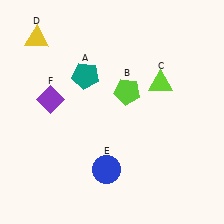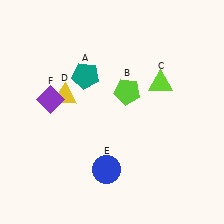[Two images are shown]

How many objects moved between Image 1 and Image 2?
1 object moved between the two images.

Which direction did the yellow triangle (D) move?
The yellow triangle (D) moved down.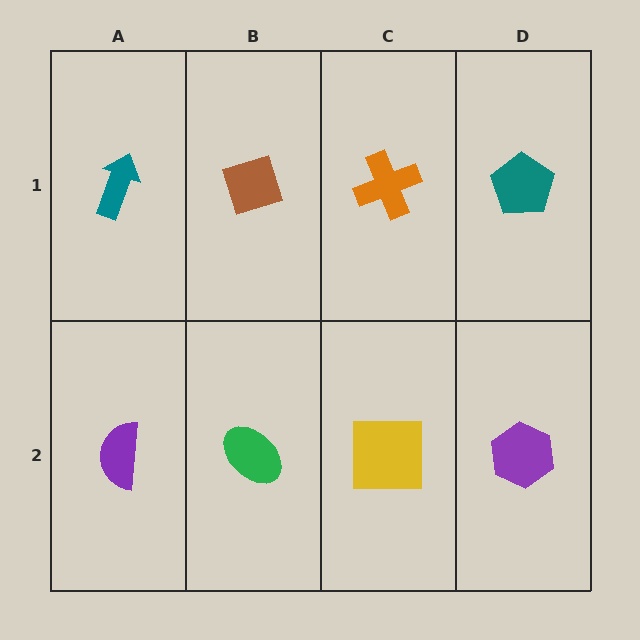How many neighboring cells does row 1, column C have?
3.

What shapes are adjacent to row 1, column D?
A purple hexagon (row 2, column D), an orange cross (row 1, column C).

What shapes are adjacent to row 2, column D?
A teal pentagon (row 1, column D), a yellow square (row 2, column C).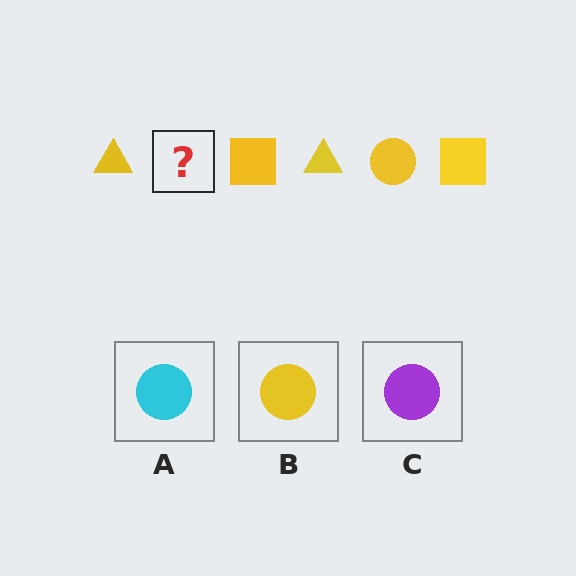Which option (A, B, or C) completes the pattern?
B.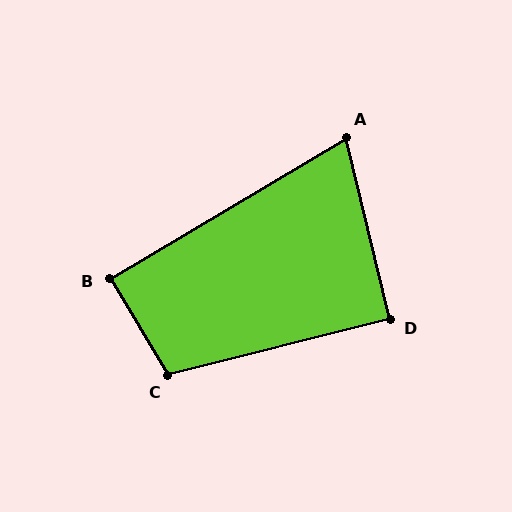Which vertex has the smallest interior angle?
A, at approximately 73 degrees.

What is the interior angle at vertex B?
Approximately 89 degrees (approximately right).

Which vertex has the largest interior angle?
C, at approximately 107 degrees.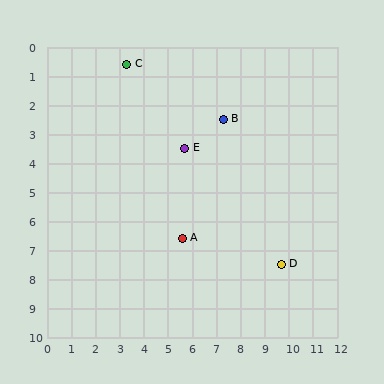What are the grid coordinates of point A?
Point A is at approximately (5.6, 6.6).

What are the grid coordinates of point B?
Point B is at approximately (7.3, 2.5).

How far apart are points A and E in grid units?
Points A and E are about 3.1 grid units apart.